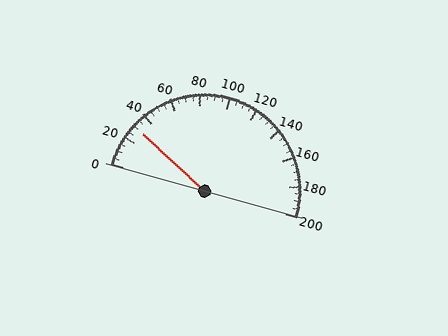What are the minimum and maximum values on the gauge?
The gauge ranges from 0 to 200.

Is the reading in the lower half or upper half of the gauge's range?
The reading is in the lower half of the range (0 to 200).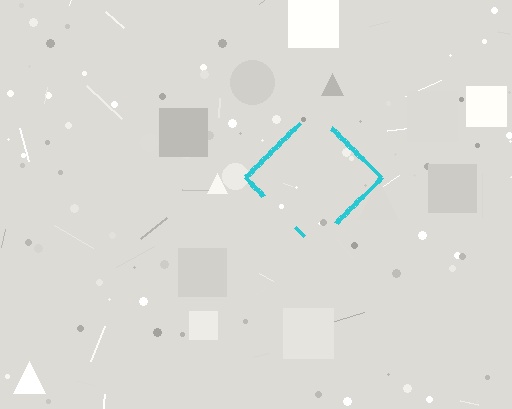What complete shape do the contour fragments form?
The contour fragments form a diamond.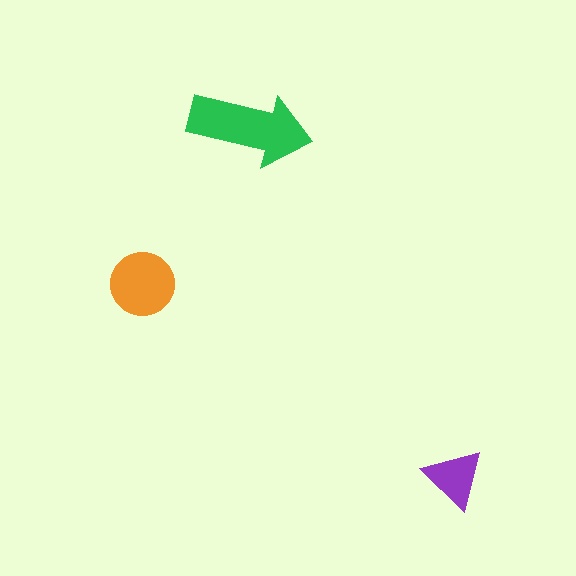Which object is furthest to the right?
The purple triangle is rightmost.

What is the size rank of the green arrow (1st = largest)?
1st.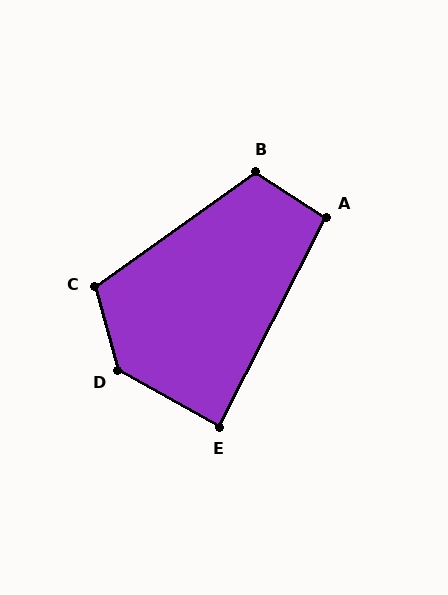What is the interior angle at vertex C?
Approximately 111 degrees (obtuse).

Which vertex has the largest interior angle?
D, at approximately 134 degrees.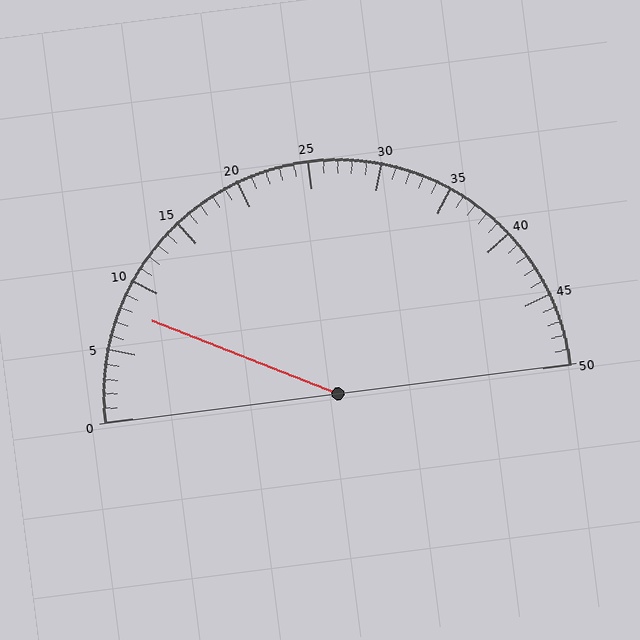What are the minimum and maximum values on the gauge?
The gauge ranges from 0 to 50.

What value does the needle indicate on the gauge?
The needle indicates approximately 8.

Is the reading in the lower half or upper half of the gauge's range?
The reading is in the lower half of the range (0 to 50).